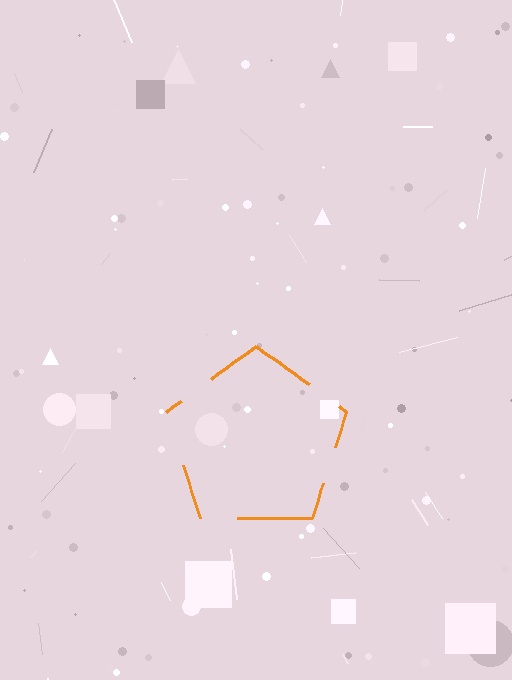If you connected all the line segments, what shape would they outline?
They would outline a pentagon.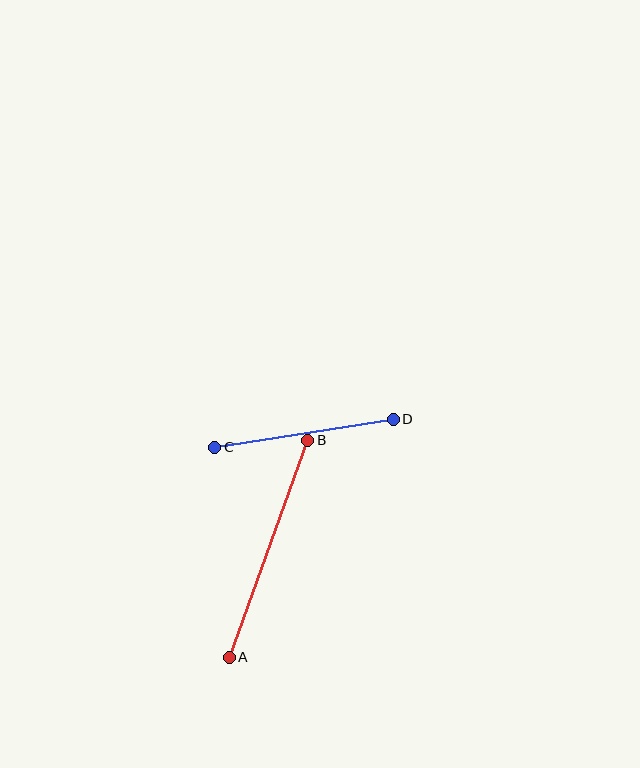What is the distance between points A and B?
The distance is approximately 231 pixels.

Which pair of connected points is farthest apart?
Points A and B are farthest apart.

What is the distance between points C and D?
The distance is approximately 181 pixels.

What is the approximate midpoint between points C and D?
The midpoint is at approximately (304, 433) pixels.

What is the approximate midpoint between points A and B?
The midpoint is at approximately (269, 549) pixels.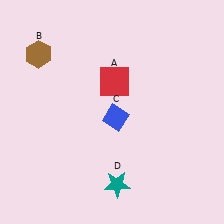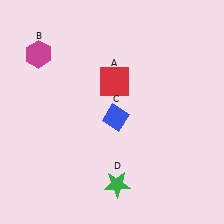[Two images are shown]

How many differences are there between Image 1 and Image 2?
There are 2 differences between the two images.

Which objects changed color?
B changed from brown to magenta. D changed from teal to green.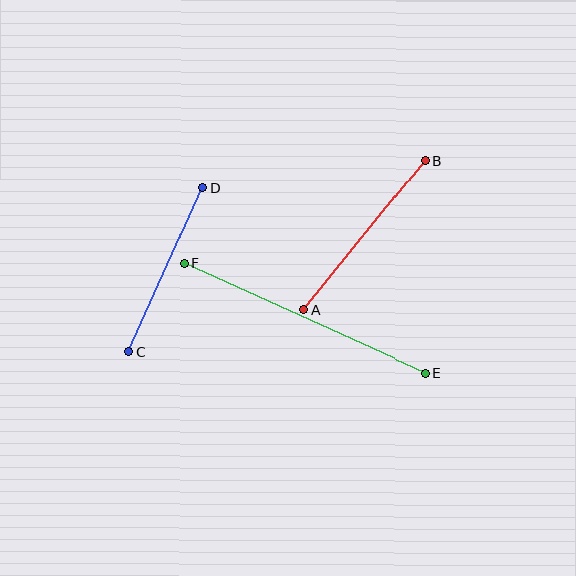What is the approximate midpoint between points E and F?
The midpoint is at approximately (305, 318) pixels.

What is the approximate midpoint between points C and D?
The midpoint is at approximately (166, 270) pixels.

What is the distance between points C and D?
The distance is approximately 181 pixels.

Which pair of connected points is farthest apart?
Points E and F are farthest apart.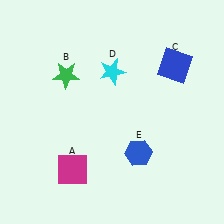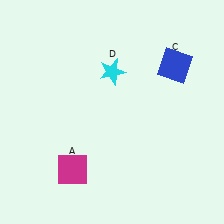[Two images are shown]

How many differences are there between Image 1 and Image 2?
There are 2 differences between the two images.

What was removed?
The blue hexagon (E), the green star (B) were removed in Image 2.